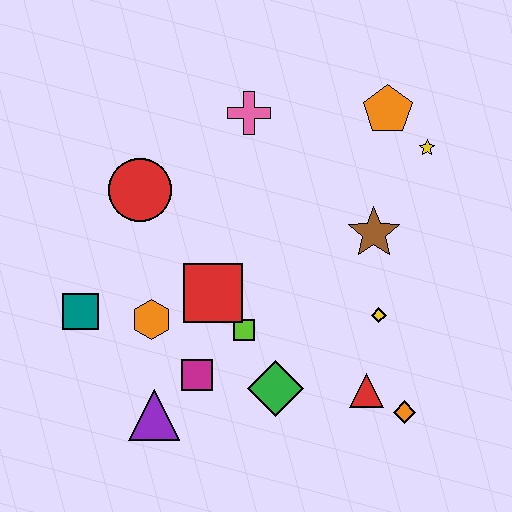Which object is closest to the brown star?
The yellow diamond is closest to the brown star.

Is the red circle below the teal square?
No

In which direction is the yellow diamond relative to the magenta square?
The yellow diamond is to the right of the magenta square.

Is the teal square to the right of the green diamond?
No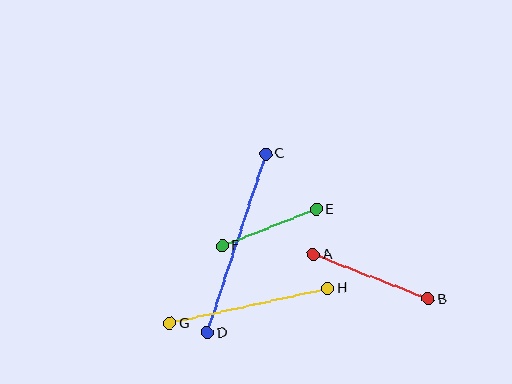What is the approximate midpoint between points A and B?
The midpoint is at approximately (371, 277) pixels.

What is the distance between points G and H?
The distance is approximately 161 pixels.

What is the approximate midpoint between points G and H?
The midpoint is at approximately (249, 306) pixels.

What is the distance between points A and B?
The distance is approximately 123 pixels.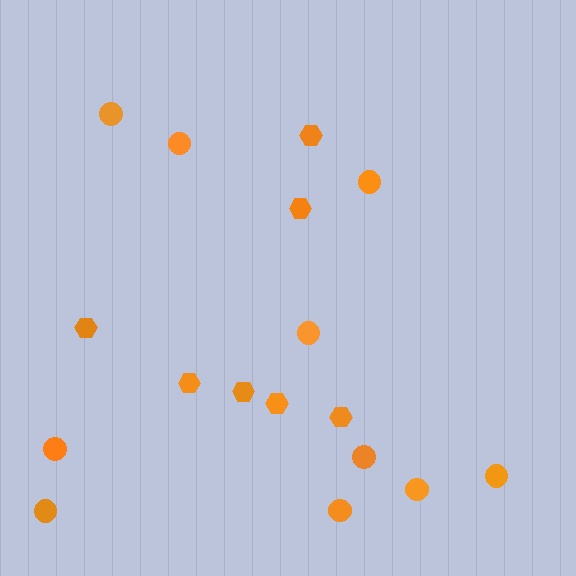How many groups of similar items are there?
There are 2 groups: one group of circles (10) and one group of hexagons (7).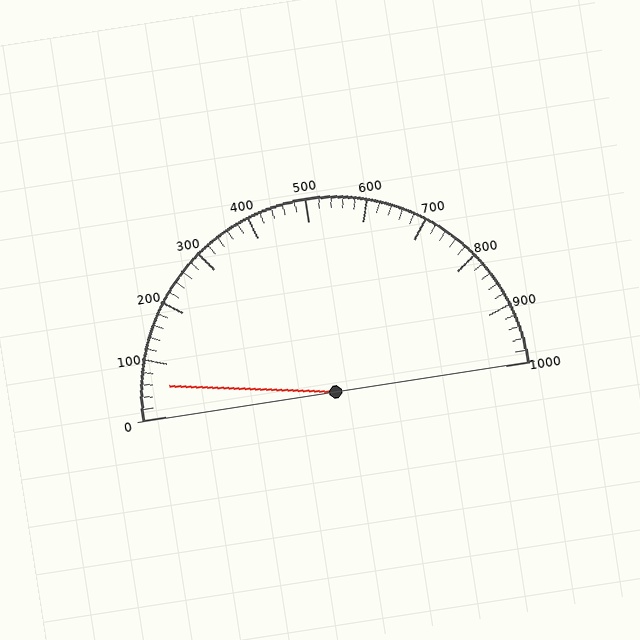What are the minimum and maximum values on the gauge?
The gauge ranges from 0 to 1000.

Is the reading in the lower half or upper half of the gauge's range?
The reading is in the lower half of the range (0 to 1000).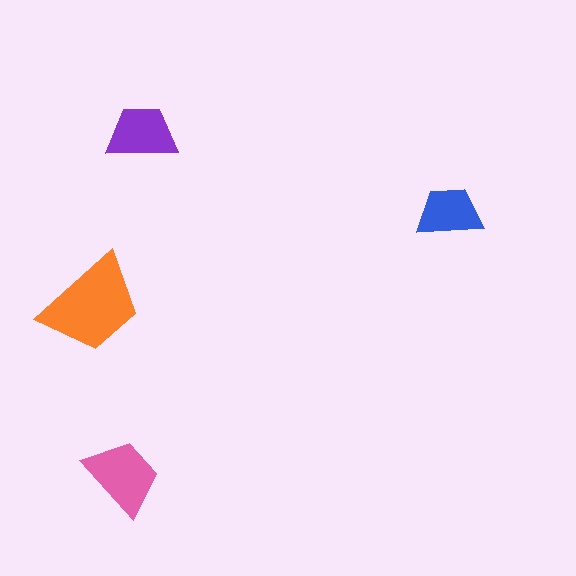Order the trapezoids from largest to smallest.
the orange one, the pink one, the purple one, the blue one.